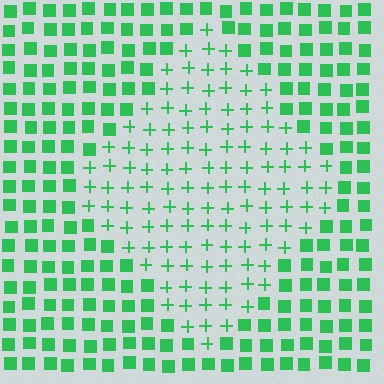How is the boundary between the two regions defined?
The boundary is defined by a change in element shape: plus signs inside vs. squares outside. All elements share the same color and spacing.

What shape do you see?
I see a diamond.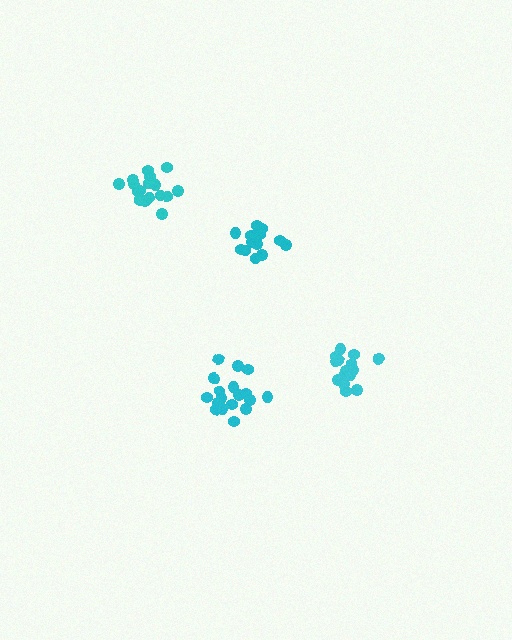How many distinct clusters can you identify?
There are 4 distinct clusters.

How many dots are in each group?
Group 1: 17 dots, Group 2: 18 dots, Group 3: 15 dots, Group 4: 20 dots (70 total).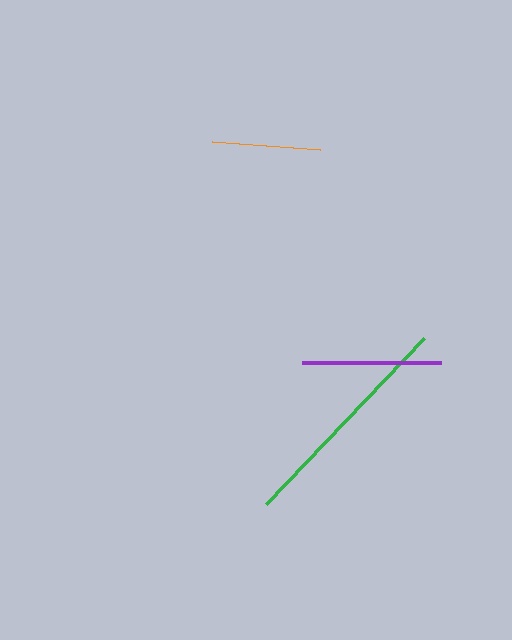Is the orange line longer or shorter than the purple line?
The purple line is longer than the orange line.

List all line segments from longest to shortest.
From longest to shortest: green, purple, orange.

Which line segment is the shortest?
The orange line is the shortest at approximately 109 pixels.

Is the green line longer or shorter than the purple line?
The green line is longer than the purple line.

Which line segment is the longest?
The green line is the longest at approximately 229 pixels.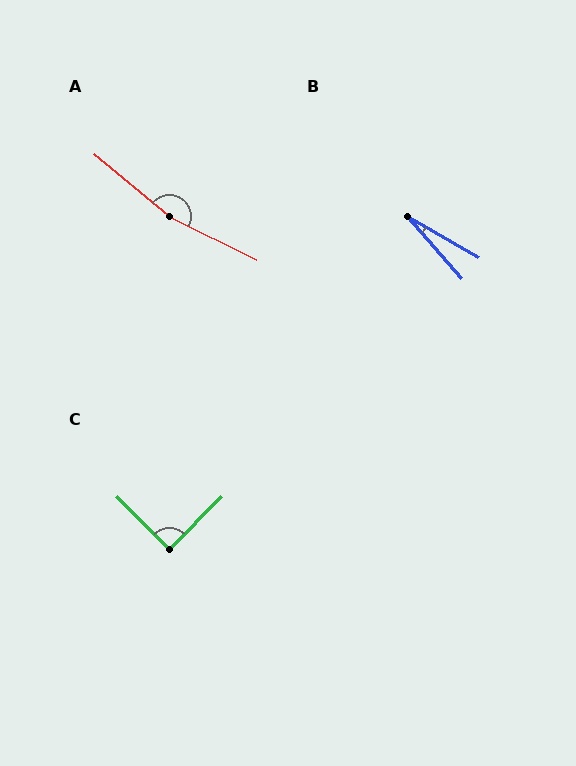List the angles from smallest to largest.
B (19°), C (89°), A (166°).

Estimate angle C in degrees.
Approximately 89 degrees.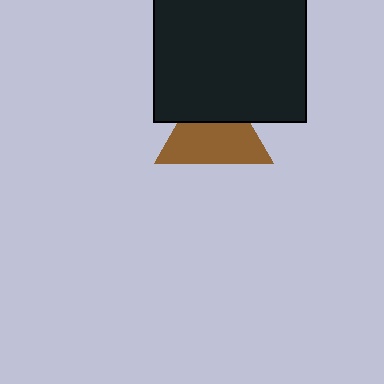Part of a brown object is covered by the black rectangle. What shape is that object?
It is a triangle.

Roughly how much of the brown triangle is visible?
About half of it is visible (roughly 62%).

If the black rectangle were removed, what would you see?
You would see the complete brown triangle.